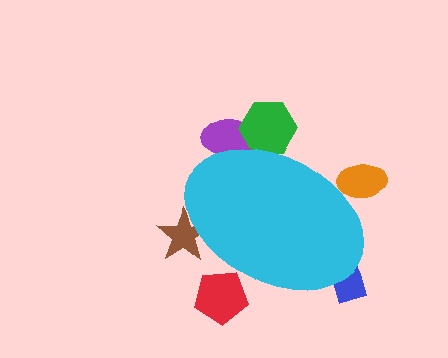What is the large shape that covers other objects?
A cyan ellipse.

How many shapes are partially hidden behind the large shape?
6 shapes are partially hidden.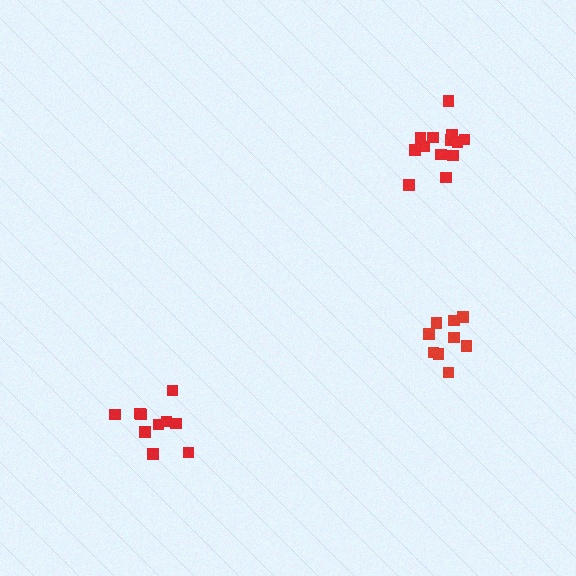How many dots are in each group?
Group 1: 9 dots, Group 2: 13 dots, Group 3: 11 dots (33 total).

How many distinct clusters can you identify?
There are 3 distinct clusters.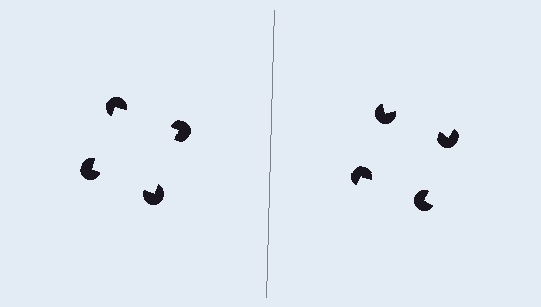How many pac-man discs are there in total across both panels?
8 — 4 on each side.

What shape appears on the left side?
An illusory square.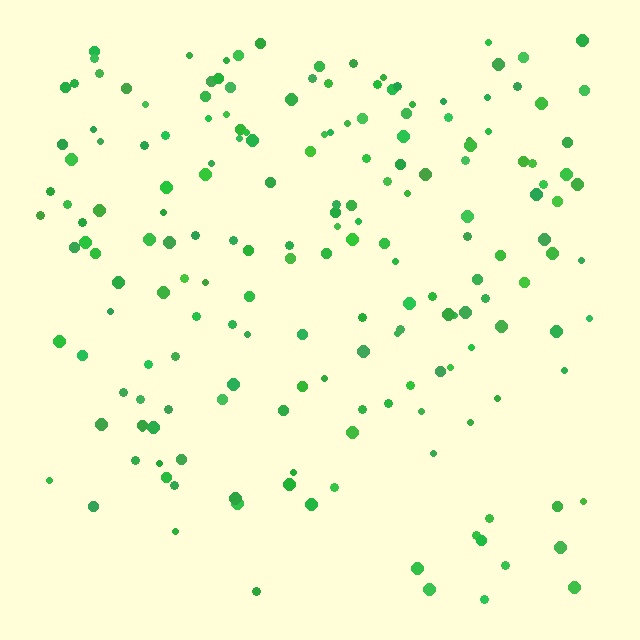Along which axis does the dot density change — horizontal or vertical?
Vertical.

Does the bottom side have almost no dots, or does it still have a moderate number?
Still a moderate number, just noticeably fewer than the top.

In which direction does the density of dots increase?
From bottom to top, with the top side densest.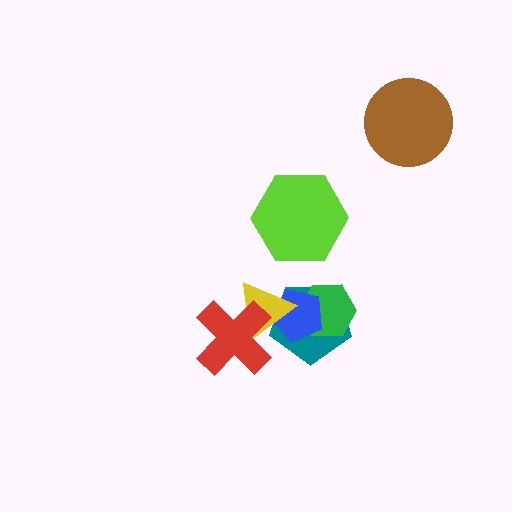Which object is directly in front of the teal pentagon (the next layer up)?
The green hexagon is directly in front of the teal pentagon.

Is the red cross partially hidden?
No, no other shape covers it.